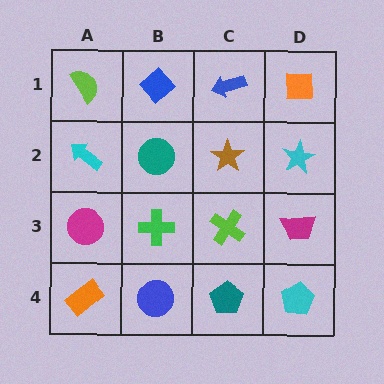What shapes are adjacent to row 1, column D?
A cyan star (row 2, column D), a blue arrow (row 1, column C).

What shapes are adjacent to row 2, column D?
An orange square (row 1, column D), a magenta trapezoid (row 3, column D), a brown star (row 2, column C).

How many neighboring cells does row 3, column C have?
4.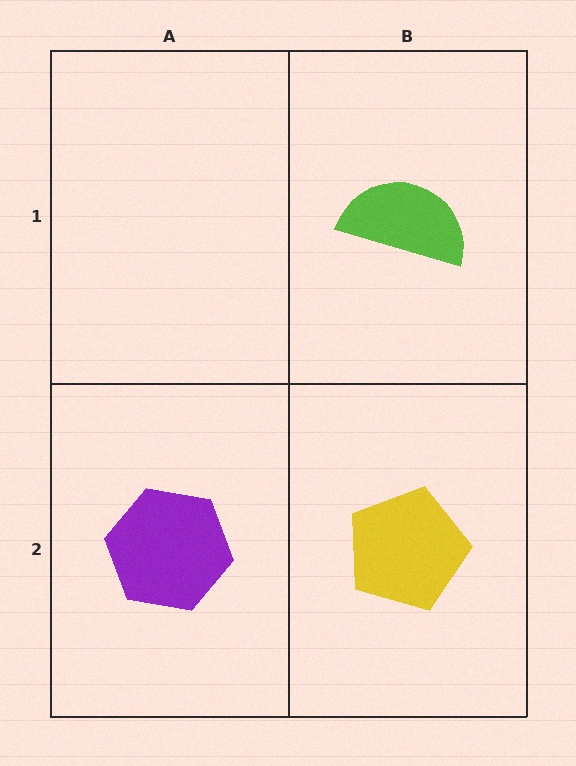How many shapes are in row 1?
1 shape.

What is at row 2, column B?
A yellow pentagon.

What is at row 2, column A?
A purple hexagon.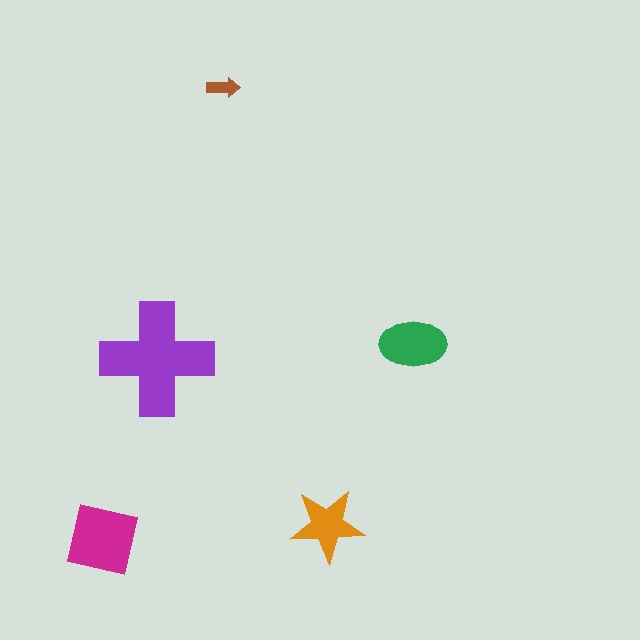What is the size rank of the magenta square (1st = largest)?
2nd.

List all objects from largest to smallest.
The purple cross, the magenta square, the green ellipse, the orange star, the brown arrow.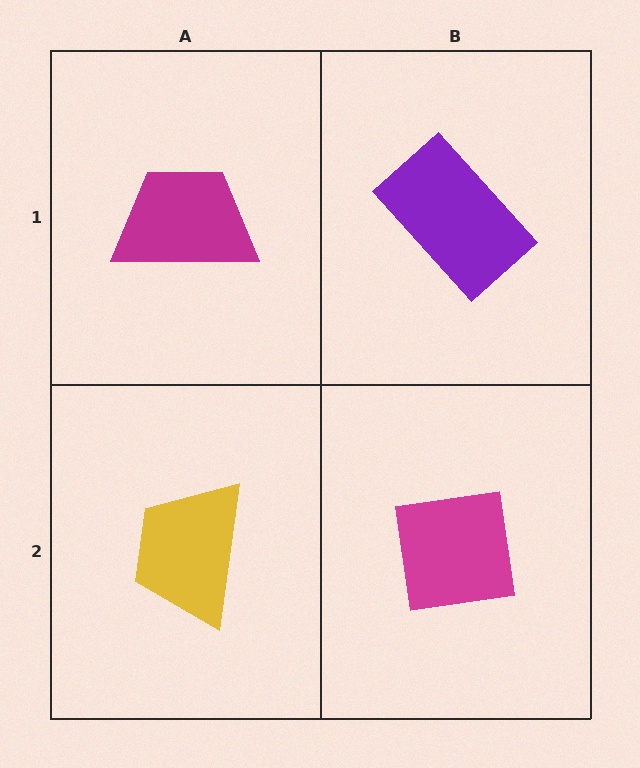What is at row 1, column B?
A purple rectangle.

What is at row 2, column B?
A magenta square.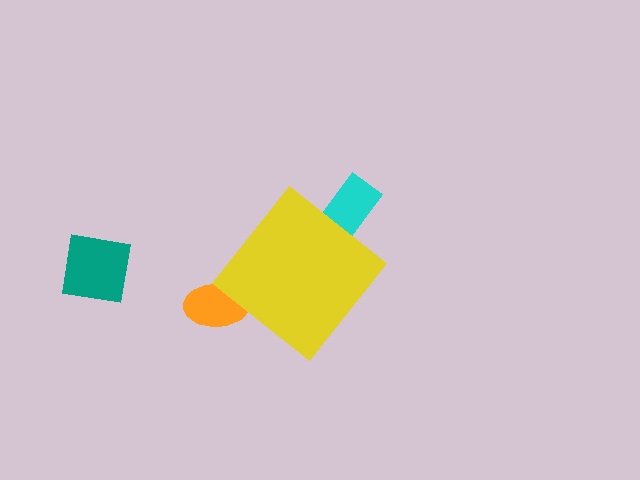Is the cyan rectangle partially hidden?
Yes, the cyan rectangle is partially hidden behind the yellow diamond.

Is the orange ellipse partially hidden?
Yes, the orange ellipse is partially hidden behind the yellow diamond.